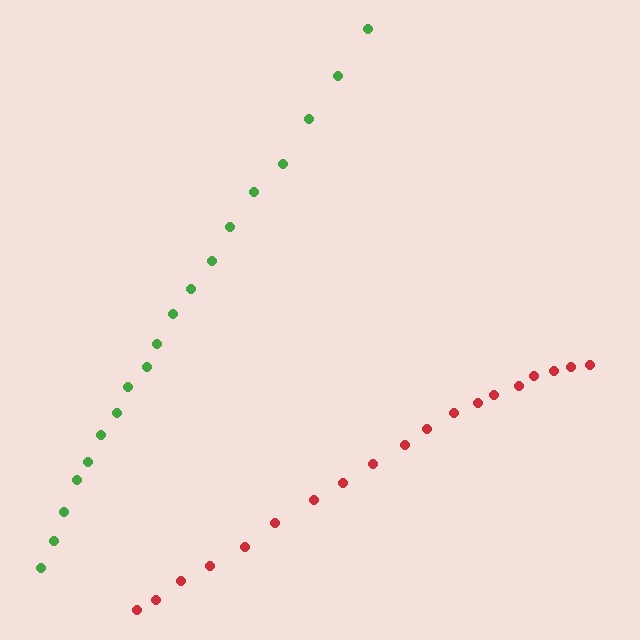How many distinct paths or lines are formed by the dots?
There are 2 distinct paths.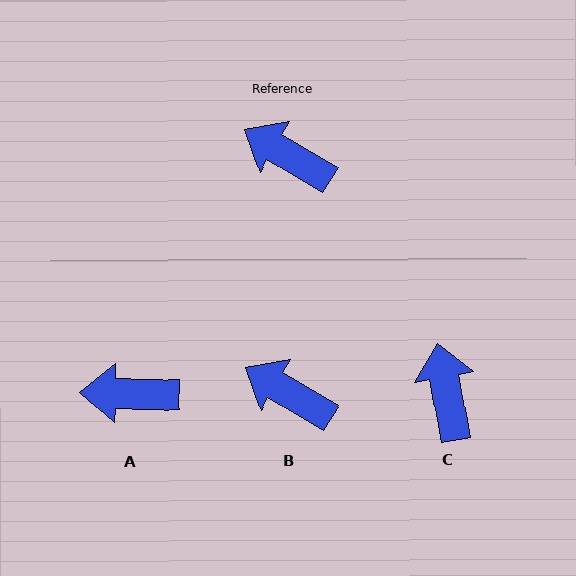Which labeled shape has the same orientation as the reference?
B.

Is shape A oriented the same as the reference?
No, it is off by about 29 degrees.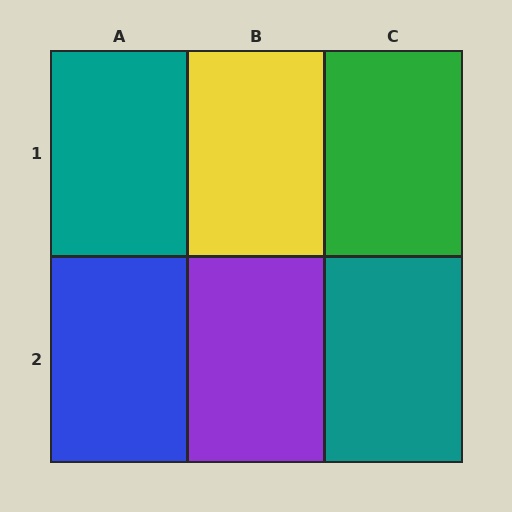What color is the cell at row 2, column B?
Purple.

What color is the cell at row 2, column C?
Teal.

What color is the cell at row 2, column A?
Blue.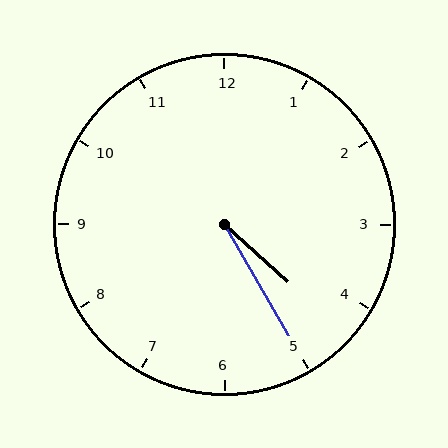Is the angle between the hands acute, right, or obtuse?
It is acute.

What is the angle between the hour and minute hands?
Approximately 18 degrees.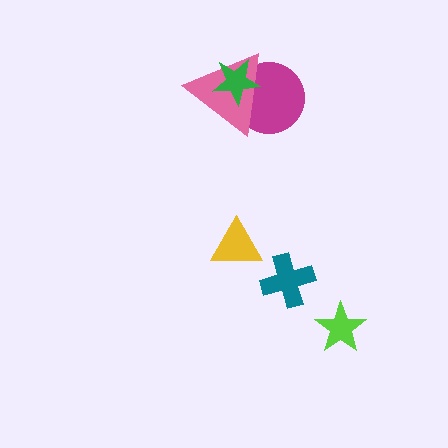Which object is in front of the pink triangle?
The green star is in front of the pink triangle.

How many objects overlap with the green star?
2 objects overlap with the green star.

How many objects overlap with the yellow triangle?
0 objects overlap with the yellow triangle.